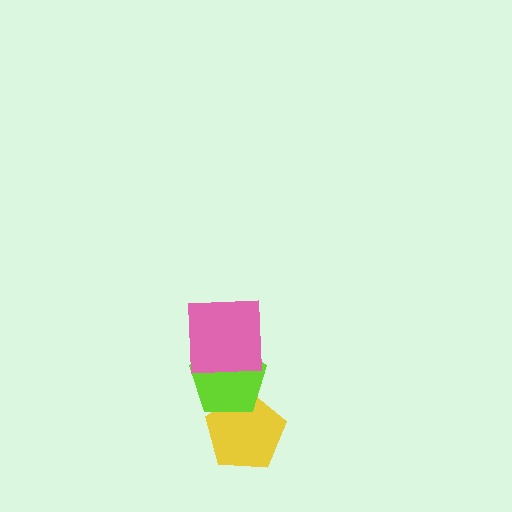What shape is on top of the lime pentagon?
The pink square is on top of the lime pentagon.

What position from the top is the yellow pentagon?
The yellow pentagon is 3rd from the top.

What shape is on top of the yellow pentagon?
The lime pentagon is on top of the yellow pentagon.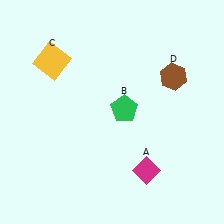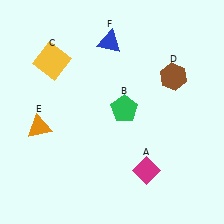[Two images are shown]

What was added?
An orange triangle (E), a blue triangle (F) were added in Image 2.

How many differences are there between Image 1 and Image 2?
There are 2 differences between the two images.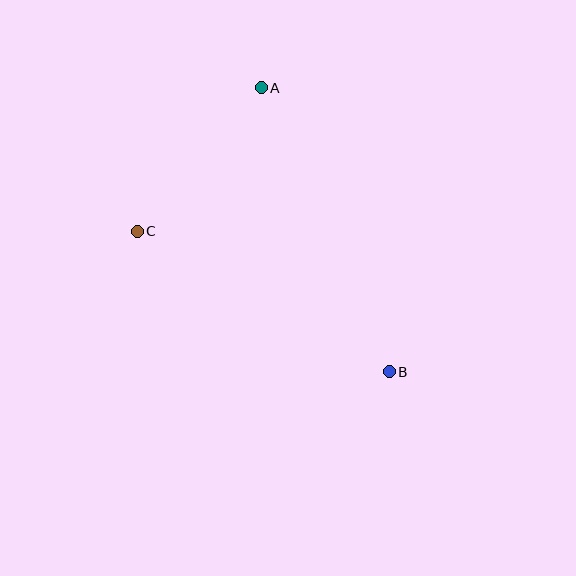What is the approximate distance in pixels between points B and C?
The distance between B and C is approximately 288 pixels.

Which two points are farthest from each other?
Points A and B are farthest from each other.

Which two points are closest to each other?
Points A and C are closest to each other.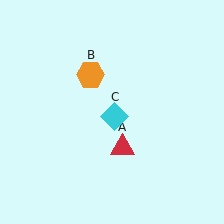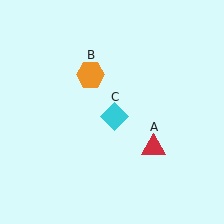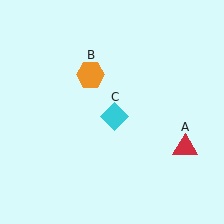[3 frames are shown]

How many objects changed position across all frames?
1 object changed position: red triangle (object A).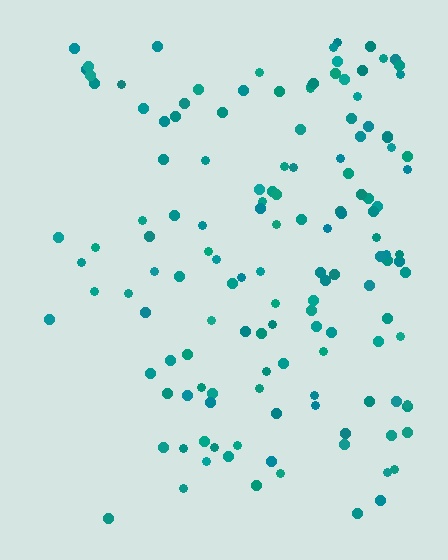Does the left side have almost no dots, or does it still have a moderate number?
Still a moderate number, just noticeably fewer than the right.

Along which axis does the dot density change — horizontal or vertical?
Horizontal.